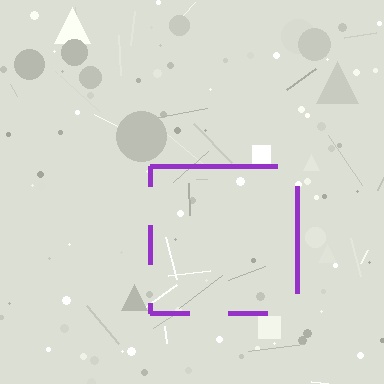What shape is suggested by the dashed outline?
The dashed outline suggests a square.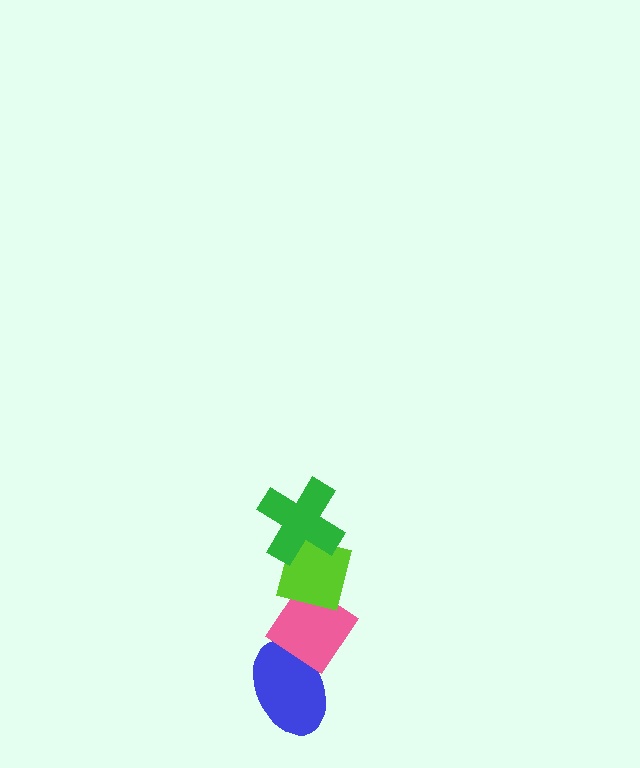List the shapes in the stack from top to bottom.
From top to bottom: the green cross, the lime square, the pink diamond, the blue ellipse.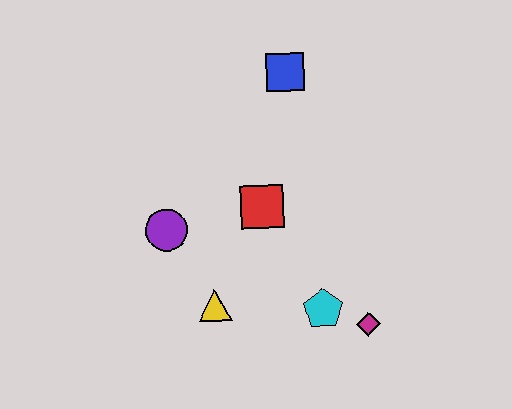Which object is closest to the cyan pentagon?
The magenta diamond is closest to the cyan pentagon.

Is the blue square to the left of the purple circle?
No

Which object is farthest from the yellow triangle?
The blue square is farthest from the yellow triangle.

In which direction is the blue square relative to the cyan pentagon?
The blue square is above the cyan pentagon.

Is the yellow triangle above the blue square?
No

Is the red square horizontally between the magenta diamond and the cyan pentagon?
No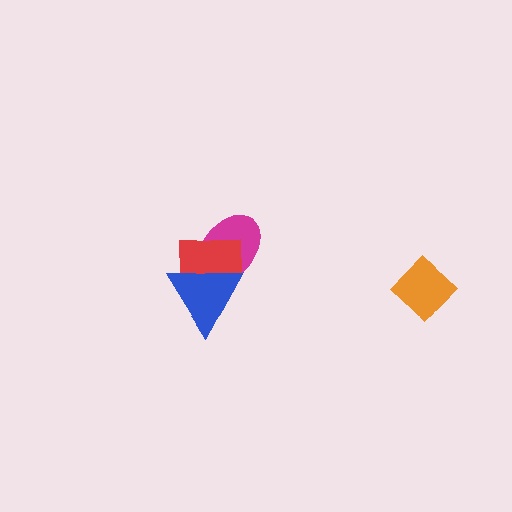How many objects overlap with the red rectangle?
2 objects overlap with the red rectangle.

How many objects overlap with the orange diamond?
0 objects overlap with the orange diamond.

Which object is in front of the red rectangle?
The blue triangle is in front of the red rectangle.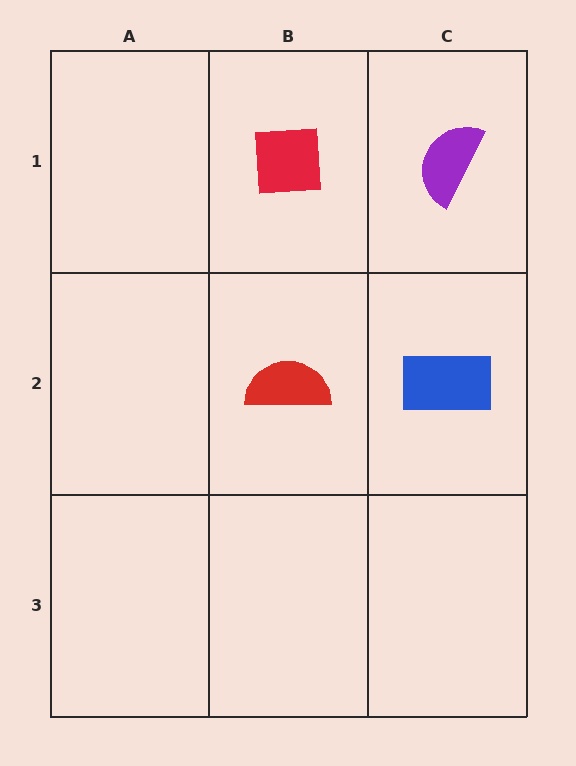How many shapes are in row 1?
2 shapes.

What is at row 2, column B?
A red semicircle.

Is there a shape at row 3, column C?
No, that cell is empty.